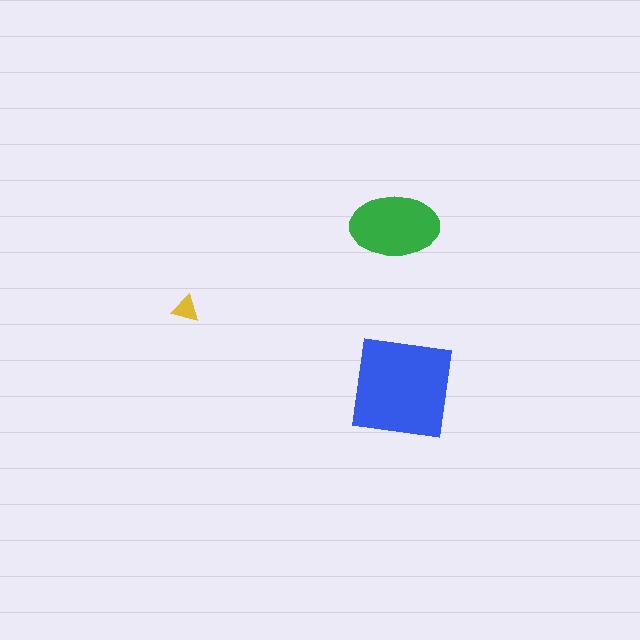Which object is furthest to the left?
The yellow triangle is leftmost.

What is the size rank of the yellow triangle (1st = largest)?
3rd.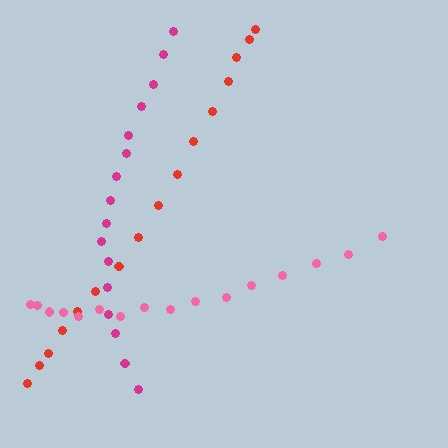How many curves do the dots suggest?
There are 3 distinct paths.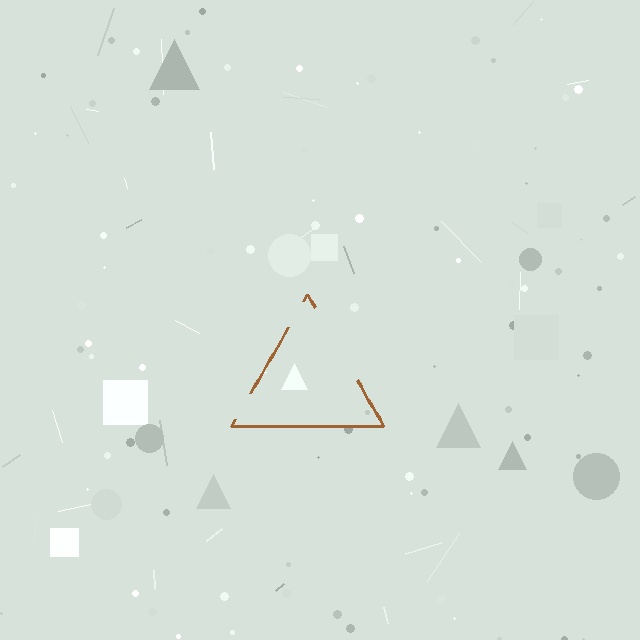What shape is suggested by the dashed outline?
The dashed outline suggests a triangle.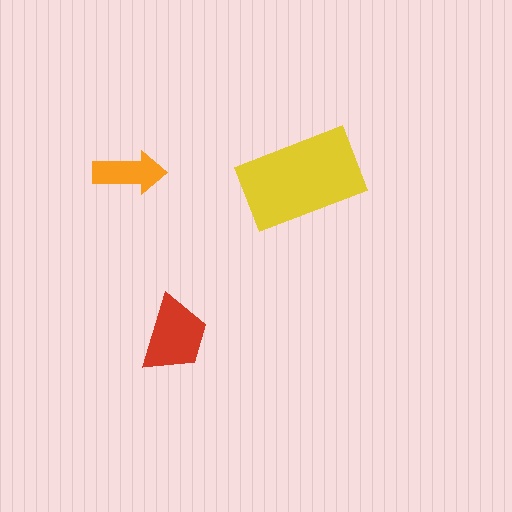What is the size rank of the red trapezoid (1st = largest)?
2nd.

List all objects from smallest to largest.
The orange arrow, the red trapezoid, the yellow rectangle.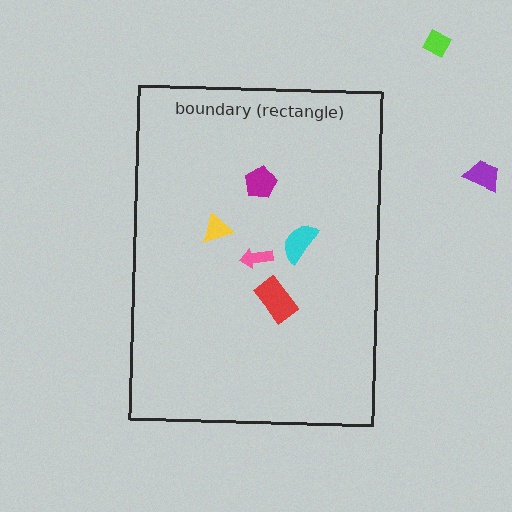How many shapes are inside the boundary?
5 inside, 2 outside.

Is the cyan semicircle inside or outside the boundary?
Inside.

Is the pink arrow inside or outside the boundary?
Inside.